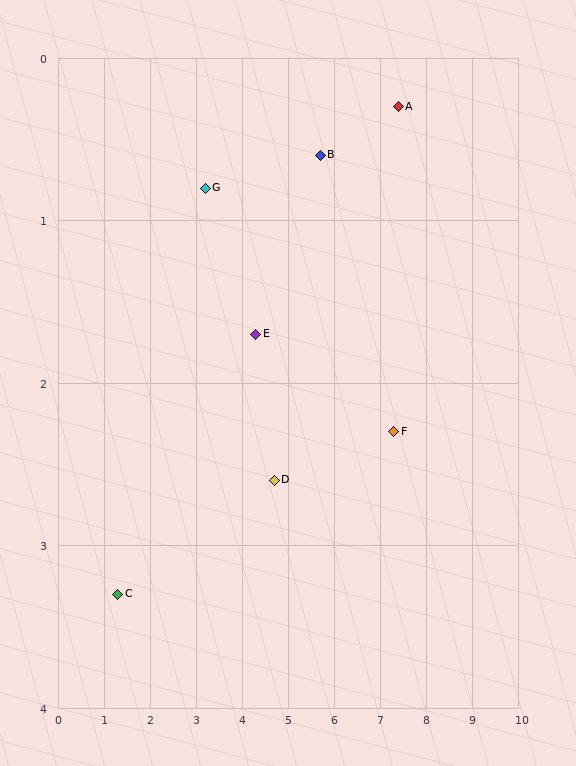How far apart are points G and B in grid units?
Points G and B are about 2.5 grid units apart.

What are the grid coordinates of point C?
Point C is at approximately (1.3, 3.3).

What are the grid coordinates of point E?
Point E is at approximately (4.3, 1.7).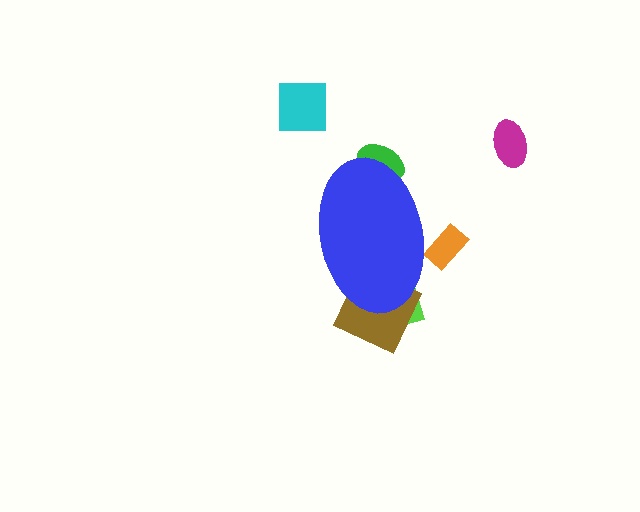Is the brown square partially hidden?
Yes, the brown square is partially hidden behind the blue ellipse.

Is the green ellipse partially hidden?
Yes, the green ellipse is partially hidden behind the blue ellipse.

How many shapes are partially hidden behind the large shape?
4 shapes are partially hidden.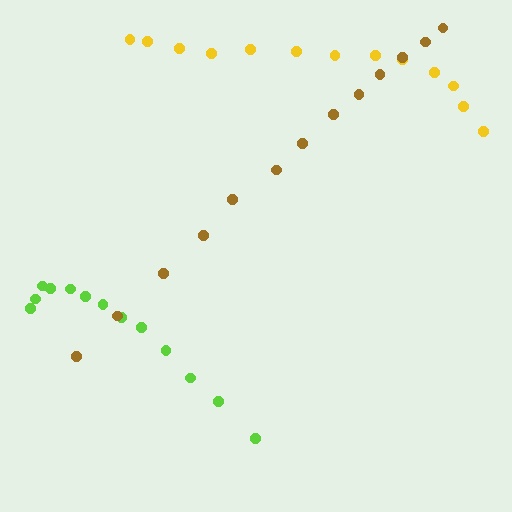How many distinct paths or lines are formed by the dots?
There are 3 distinct paths.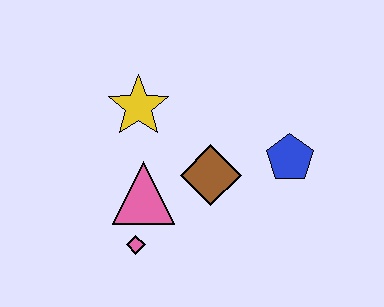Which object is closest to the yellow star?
The pink triangle is closest to the yellow star.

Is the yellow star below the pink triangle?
No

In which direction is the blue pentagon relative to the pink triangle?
The blue pentagon is to the right of the pink triangle.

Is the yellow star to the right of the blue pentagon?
No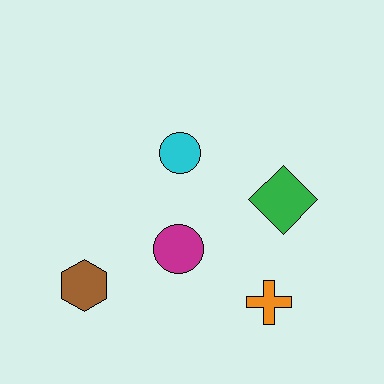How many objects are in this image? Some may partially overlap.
There are 5 objects.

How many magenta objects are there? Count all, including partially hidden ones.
There is 1 magenta object.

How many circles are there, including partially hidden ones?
There are 2 circles.